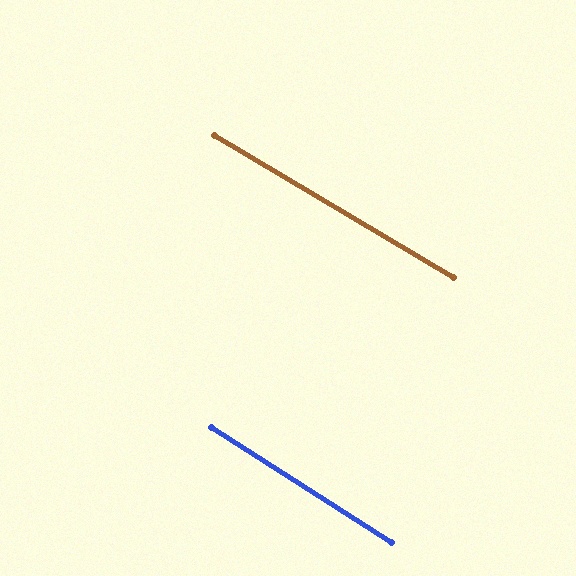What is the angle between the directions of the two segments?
Approximately 2 degrees.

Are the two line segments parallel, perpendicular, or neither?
Parallel — their directions differ by only 2.0°.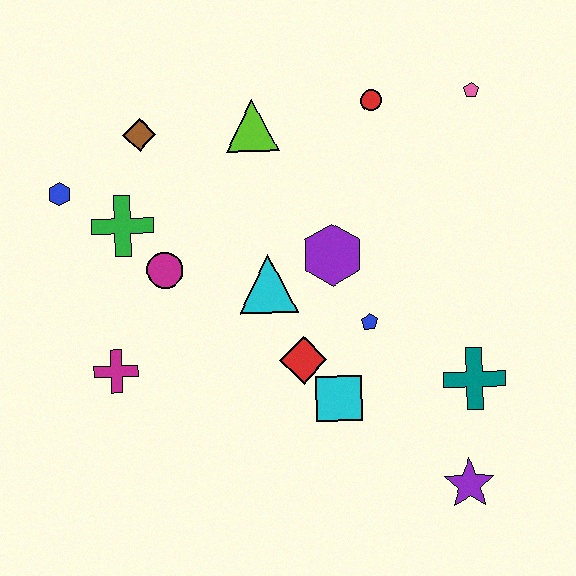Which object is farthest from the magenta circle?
The purple star is farthest from the magenta circle.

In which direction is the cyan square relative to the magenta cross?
The cyan square is to the right of the magenta cross.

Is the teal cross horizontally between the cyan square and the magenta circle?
No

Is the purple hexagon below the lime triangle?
Yes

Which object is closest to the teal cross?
The purple star is closest to the teal cross.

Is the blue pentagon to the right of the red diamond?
Yes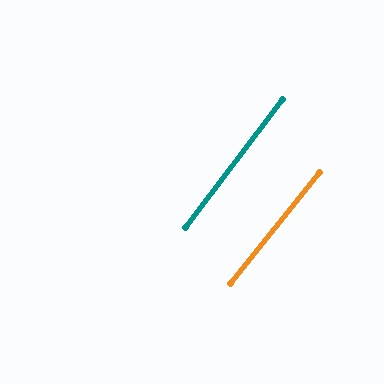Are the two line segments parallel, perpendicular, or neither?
Parallel — their directions differ by only 1.6°.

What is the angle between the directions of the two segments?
Approximately 2 degrees.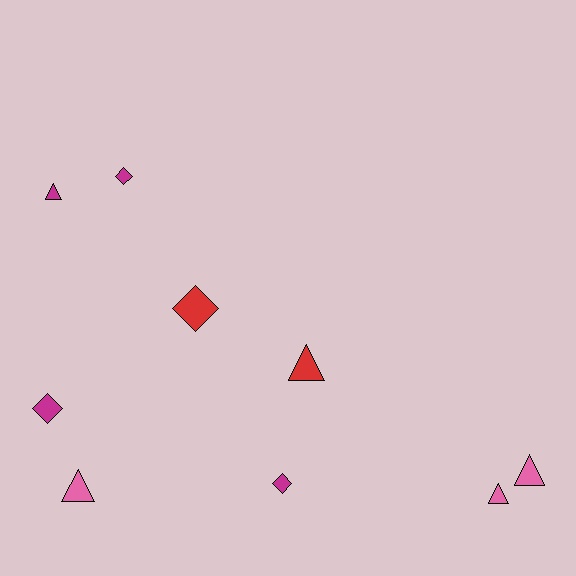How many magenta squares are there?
There are no magenta squares.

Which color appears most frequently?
Magenta, with 4 objects.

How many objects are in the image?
There are 9 objects.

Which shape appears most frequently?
Triangle, with 5 objects.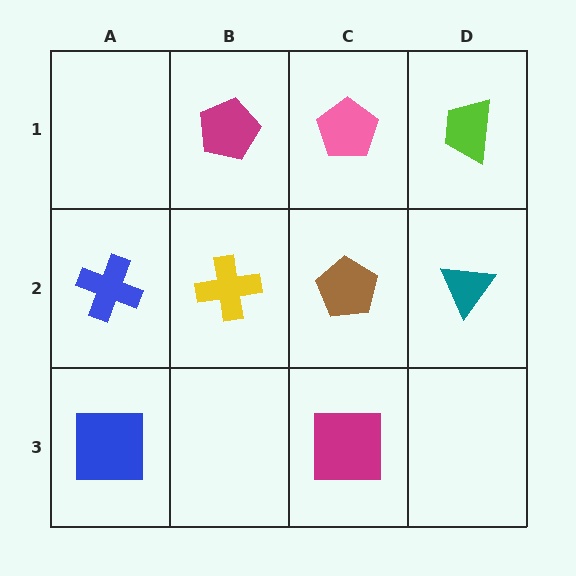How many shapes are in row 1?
3 shapes.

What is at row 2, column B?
A yellow cross.